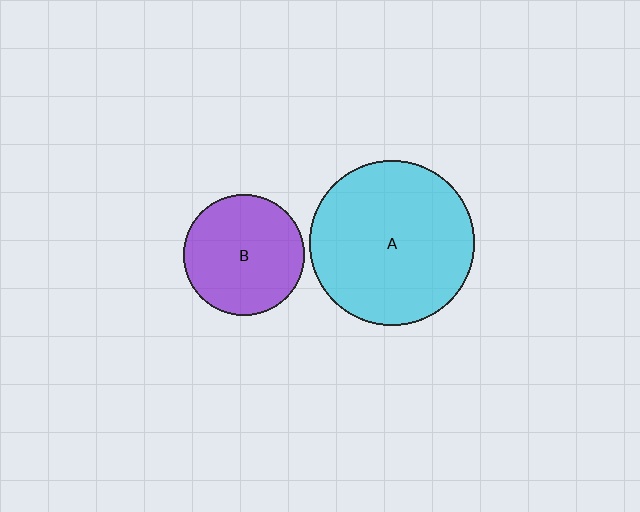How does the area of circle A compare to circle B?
Approximately 1.9 times.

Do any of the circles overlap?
No, none of the circles overlap.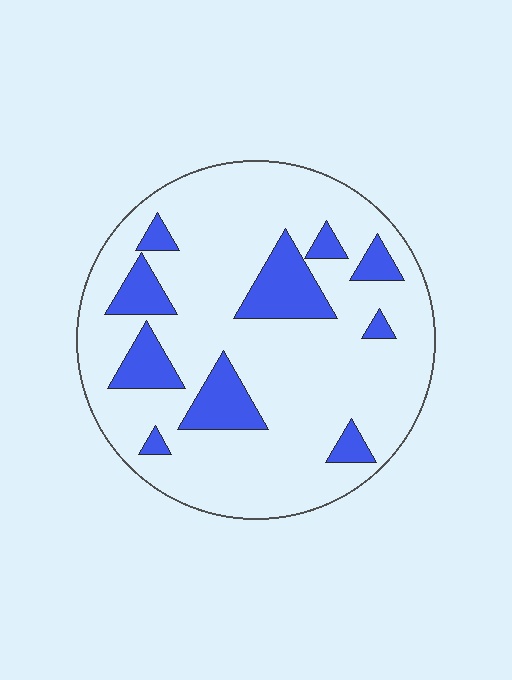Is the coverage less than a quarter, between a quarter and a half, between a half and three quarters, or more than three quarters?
Less than a quarter.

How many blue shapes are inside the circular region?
10.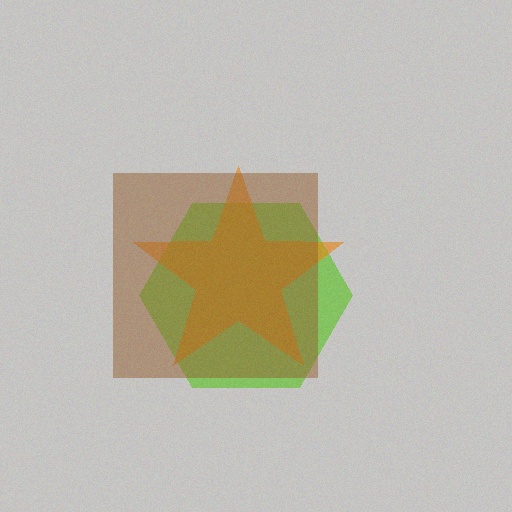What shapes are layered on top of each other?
The layered shapes are: a lime hexagon, an orange star, a brown square.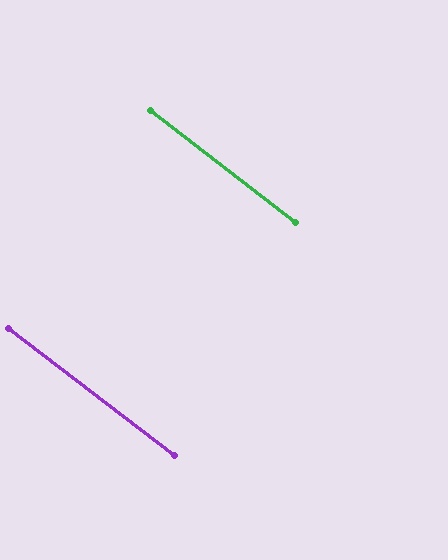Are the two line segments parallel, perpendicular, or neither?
Parallel — their directions differ by only 0.2°.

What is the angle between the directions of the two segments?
Approximately 0 degrees.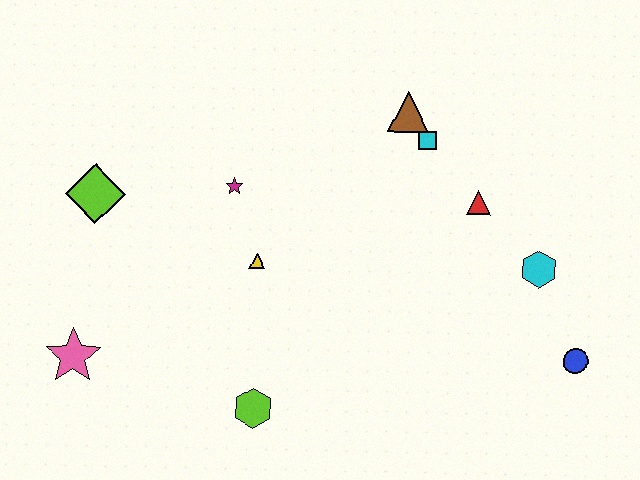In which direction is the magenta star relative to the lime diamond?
The magenta star is to the right of the lime diamond.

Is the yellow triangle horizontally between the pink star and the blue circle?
Yes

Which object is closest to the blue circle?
The cyan hexagon is closest to the blue circle.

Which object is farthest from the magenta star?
The blue circle is farthest from the magenta star.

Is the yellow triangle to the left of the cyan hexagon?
Yes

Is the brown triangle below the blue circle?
No